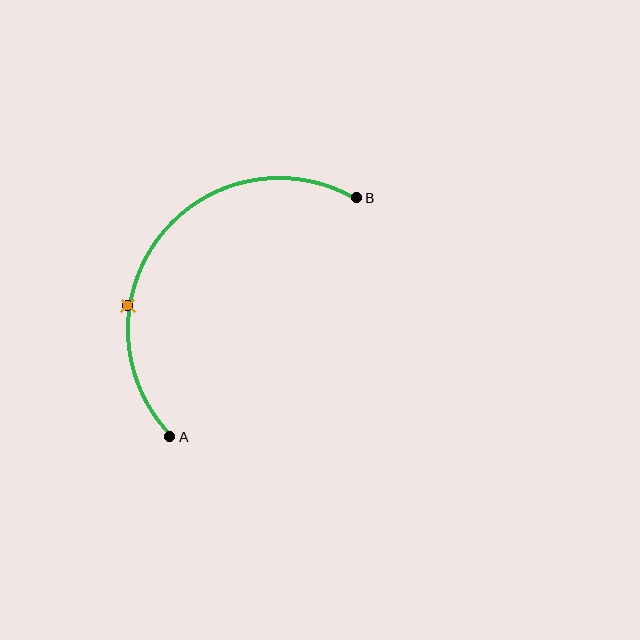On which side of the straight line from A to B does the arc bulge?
The arc bulges above and to the left of the straight line connecting A and B.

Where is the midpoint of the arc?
The arc midpoint is the point on the curve farthest from the straight line joining A and B. It sits above and to the left of that line.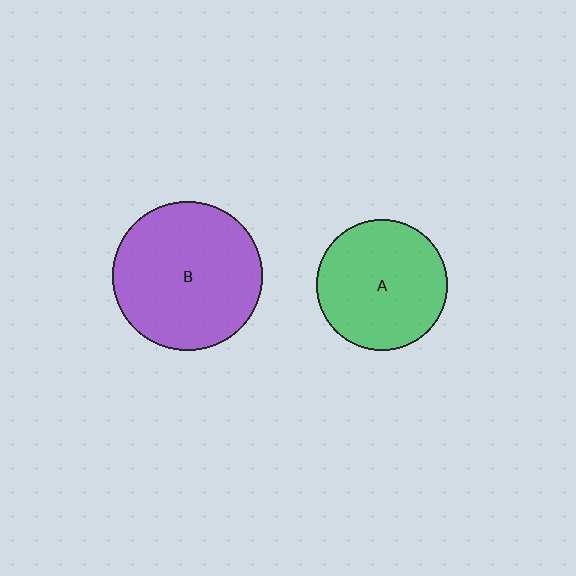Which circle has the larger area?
Circle B (purple).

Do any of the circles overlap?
No, none of the circles overlap.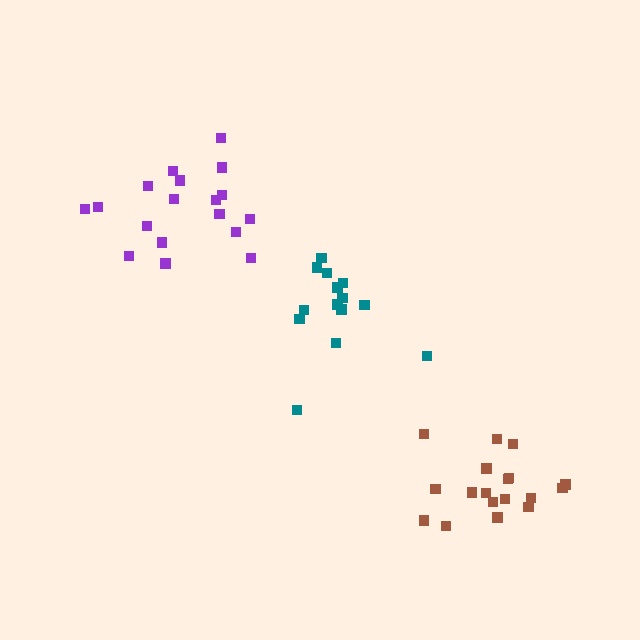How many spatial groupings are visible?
There are 3 spatial groupings.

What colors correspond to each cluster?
The clusters are colored: purple, brown, teal.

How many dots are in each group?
Group 1: 18 dots, Group 2: 18 dots, Group 3: 14 dots (50 total).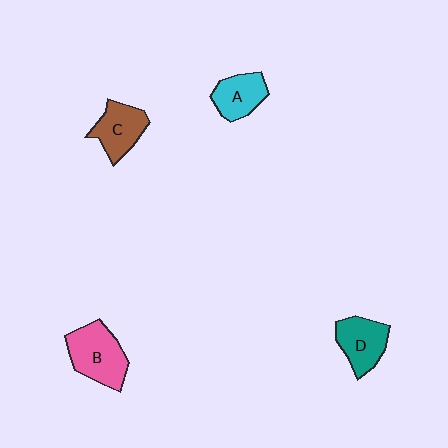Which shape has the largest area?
Shape B (pink).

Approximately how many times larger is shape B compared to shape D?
Approximately 1.3 times.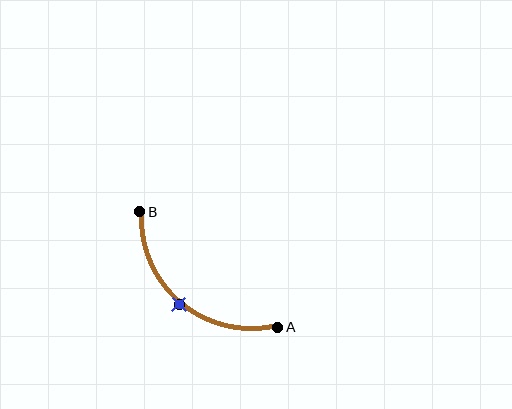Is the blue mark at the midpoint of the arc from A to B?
Yes. The blue mark lies on the arc at equal arc-length from both A and B — it is the arc midpoint.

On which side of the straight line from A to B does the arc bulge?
The arc bulges below and to the left of the straight line connecting A and B.